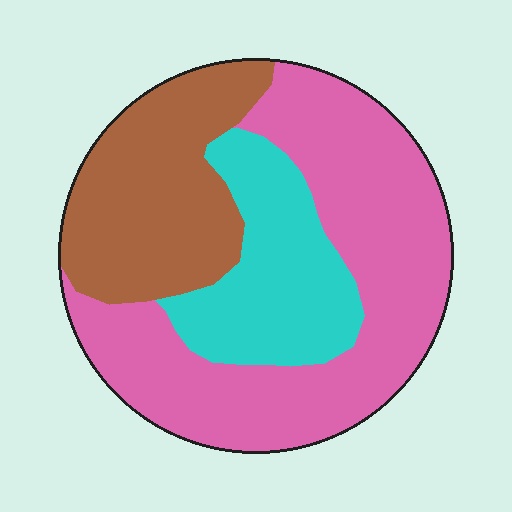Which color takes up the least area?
Cyan, at roughly 20%.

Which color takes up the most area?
Pink, at roughly 50%.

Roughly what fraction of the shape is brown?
Brown covers about 30% of the shape.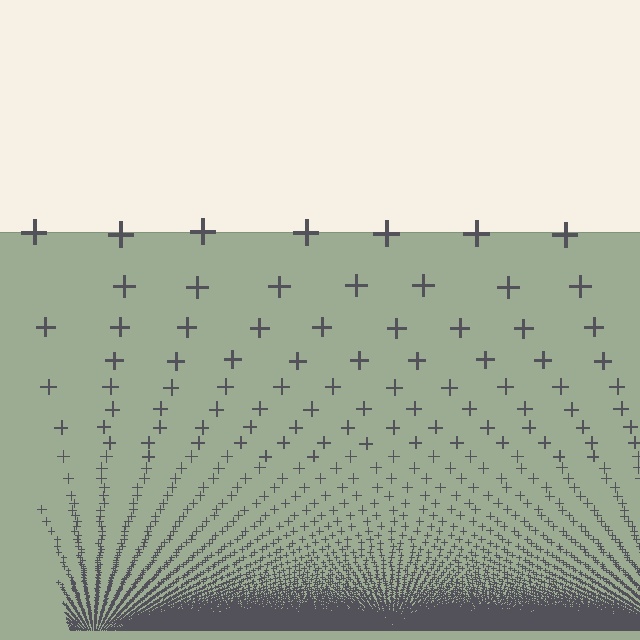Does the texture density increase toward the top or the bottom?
Density increases toward the bottom.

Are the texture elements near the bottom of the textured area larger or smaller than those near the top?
Smaller. The gradient is inverted — elements near the bottom are smaller and denser.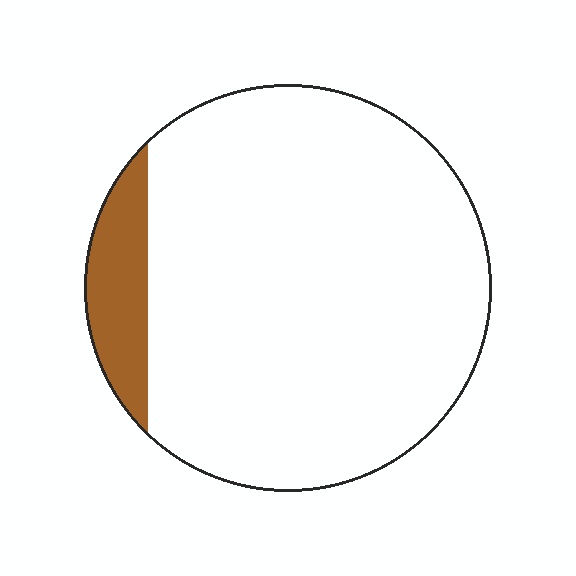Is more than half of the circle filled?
No.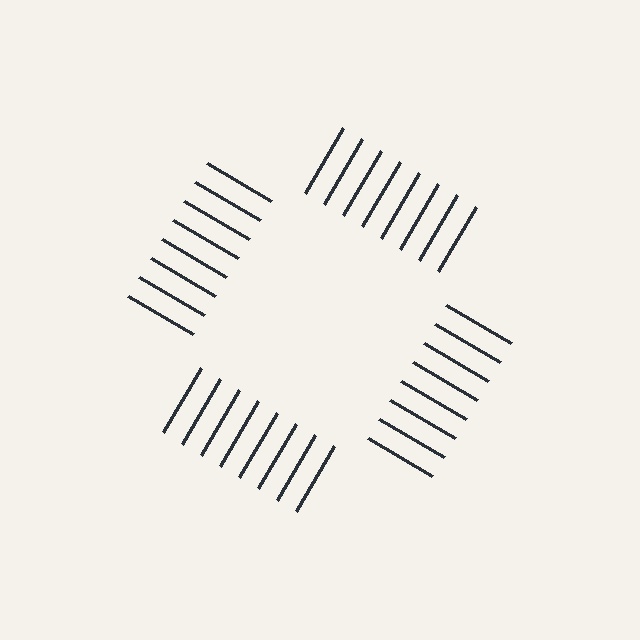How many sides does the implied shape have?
4 sides — the line-ends trace a square.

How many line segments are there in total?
32 — 8 along each of the 4 edges.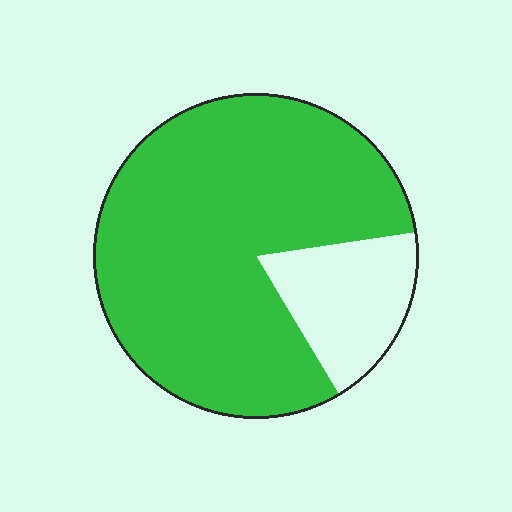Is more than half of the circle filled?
Yes.